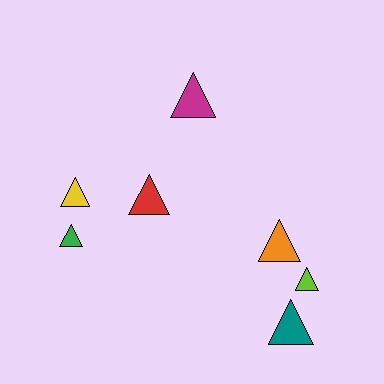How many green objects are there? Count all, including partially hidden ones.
There is 1 green object.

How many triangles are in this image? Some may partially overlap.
There are 7 triangles.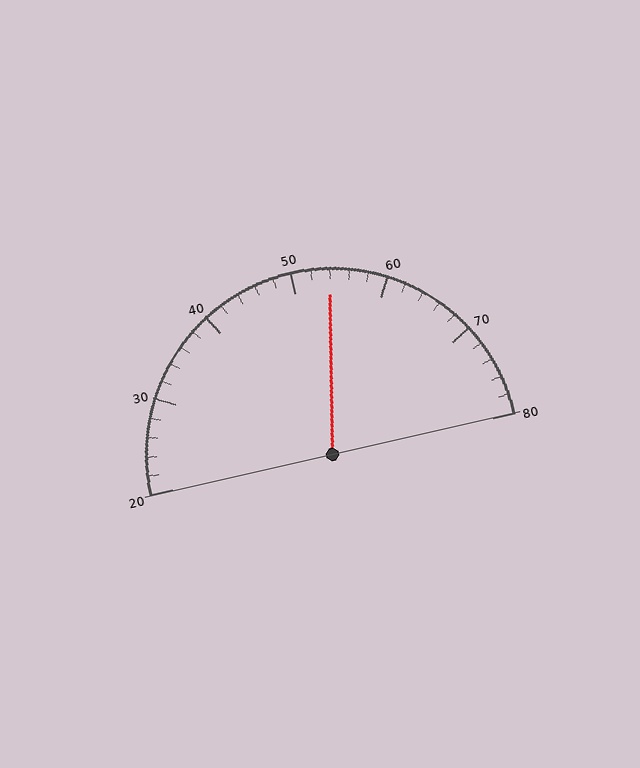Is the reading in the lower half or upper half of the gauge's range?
The reading is in the upper half of the range (20 to 80).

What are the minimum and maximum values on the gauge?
The gauge ranges from 20 to 80.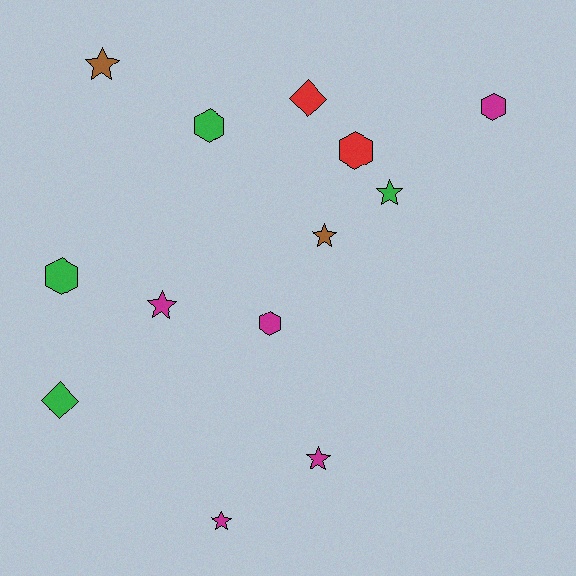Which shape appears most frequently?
Star, with 6 objects.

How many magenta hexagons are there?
There are 2 magenta hexagons.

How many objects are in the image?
There are 13 objects.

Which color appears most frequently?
Magenta, with 5 objects.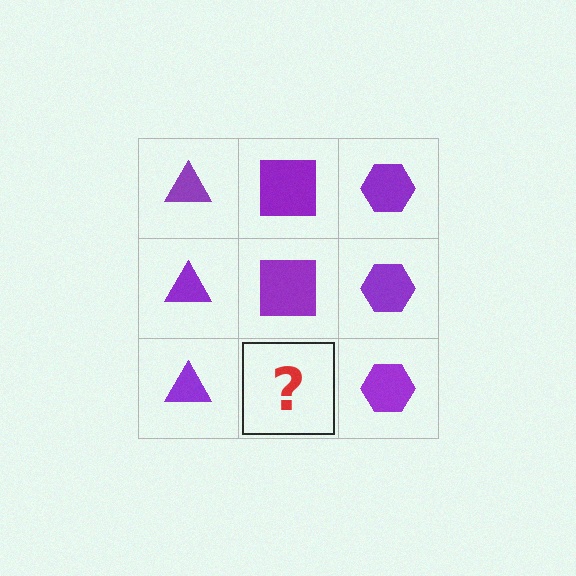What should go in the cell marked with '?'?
The missing cell should contain a purple square.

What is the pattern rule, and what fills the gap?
The rule is that each column has a consistent shape. The gap should be filled with a purple square.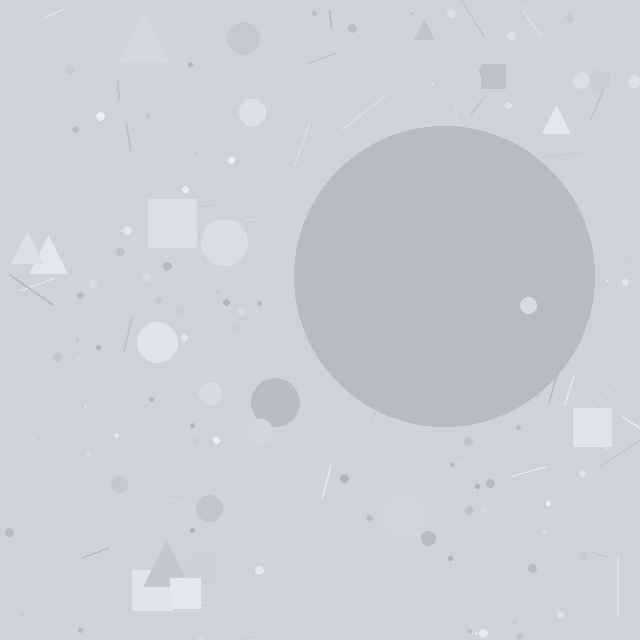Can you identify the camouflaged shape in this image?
The camouflaged shape is a circle.